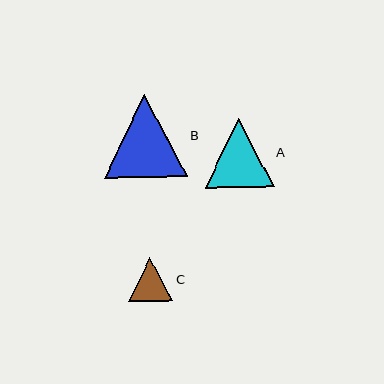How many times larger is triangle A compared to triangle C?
Triangle A is approximately 1.6 times the size of triangle C.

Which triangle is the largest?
Triangle B is the largest with a size of approximately 83 pixels.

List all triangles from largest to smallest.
From largest to smallest: B, A, C.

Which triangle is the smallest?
Triangle C is the smallest with a size of approximately 44 pixels.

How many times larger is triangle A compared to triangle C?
Triangle A is approximately 1.6 times the size of triangle C.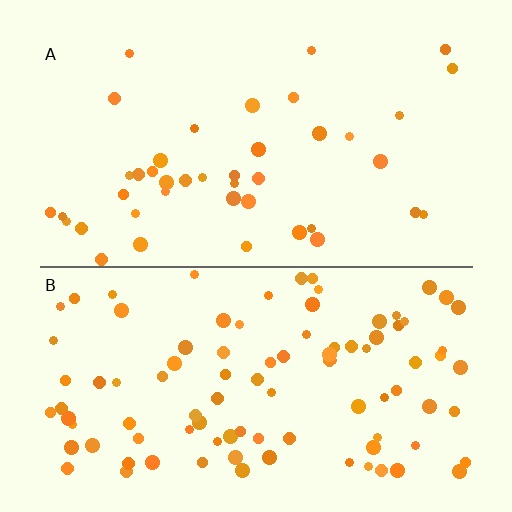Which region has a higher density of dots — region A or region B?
B (the bottom).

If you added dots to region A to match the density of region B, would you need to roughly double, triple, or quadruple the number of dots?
Approximately double.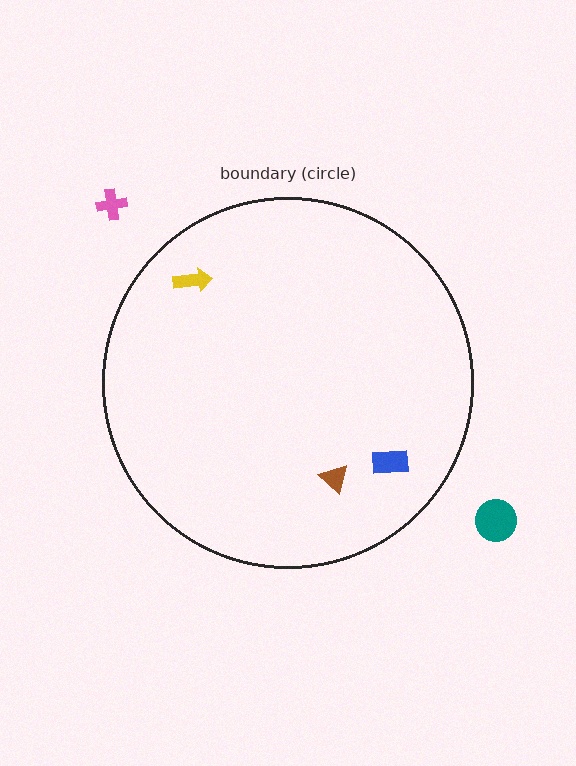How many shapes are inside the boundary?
3 inside, 2 outside.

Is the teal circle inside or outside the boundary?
Outside.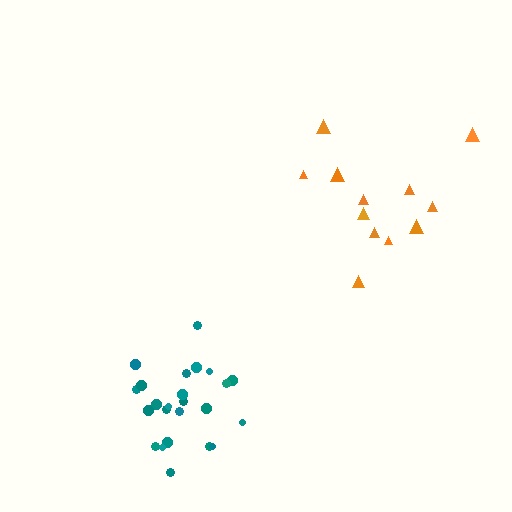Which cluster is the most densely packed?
Teal.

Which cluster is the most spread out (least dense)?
Orange.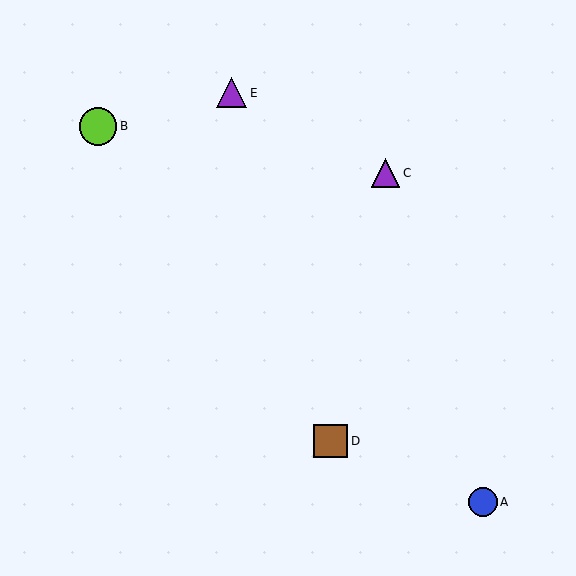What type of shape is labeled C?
Shape C is a purple triangle.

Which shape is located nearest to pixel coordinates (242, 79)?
The purple triangle (labeled E) at (231, 93) is nearest to that location.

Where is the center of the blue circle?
The center of the blue circle is at (483, 502).